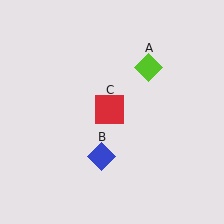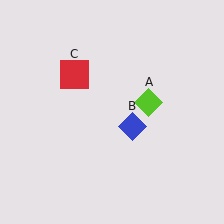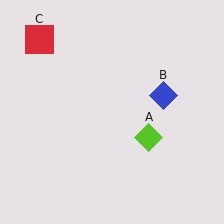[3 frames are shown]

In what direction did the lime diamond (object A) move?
The lime diamond (object A) moved down.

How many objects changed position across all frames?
3 objects changed position: lime diamond (object A), blue diamond (object B), red square (object C).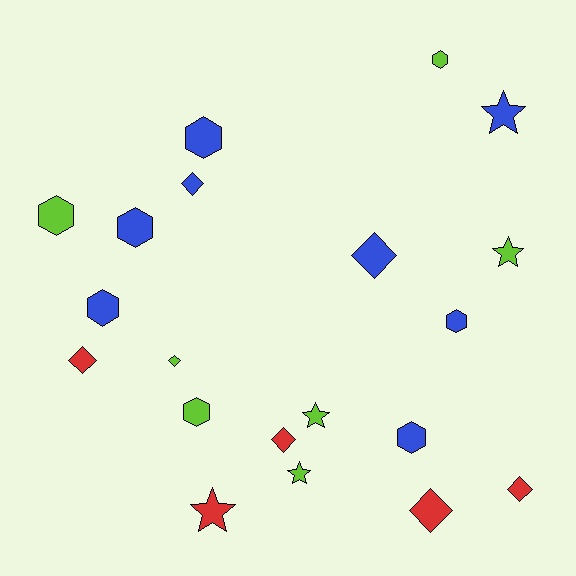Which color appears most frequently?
Blue, with 8 objects.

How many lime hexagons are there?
There are 3 lime hexagons.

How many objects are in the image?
There are 20 objects.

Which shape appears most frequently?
Hexagon, with 8 objects.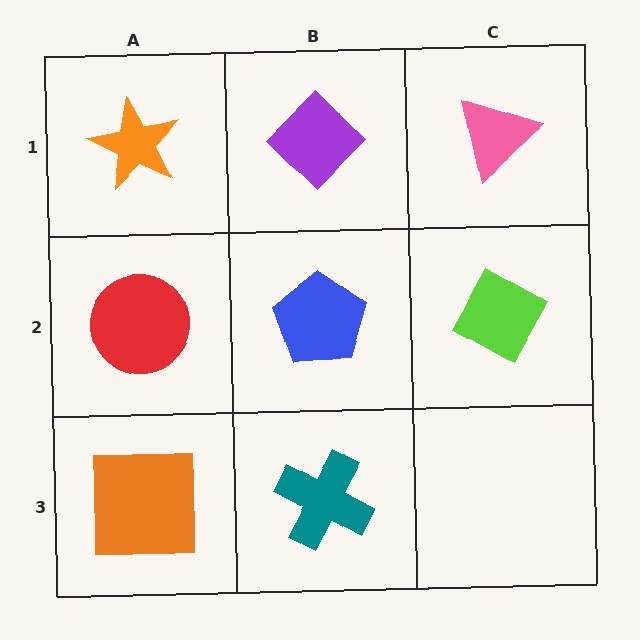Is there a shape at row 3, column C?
No, that cell is empty.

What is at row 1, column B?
A purple diamond.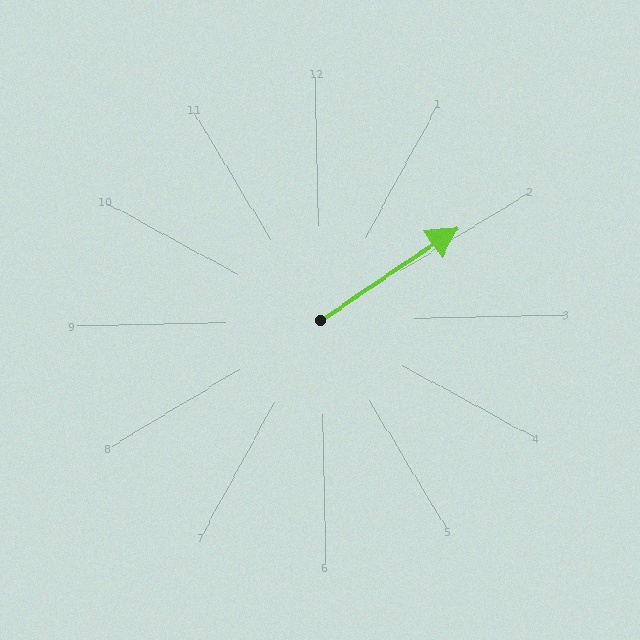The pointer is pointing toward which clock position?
Roughly 2 o'clock.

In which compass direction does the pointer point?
Northeast.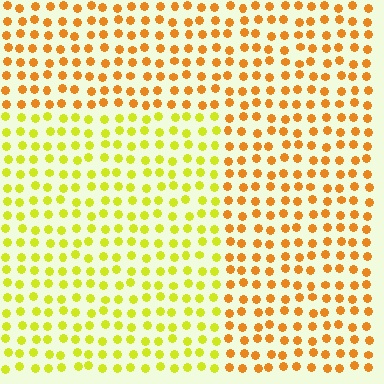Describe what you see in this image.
The image is filled with small orange elements in a uniform arrangement. A rectangle-shaped region is visible where the elements are tinted to a slightly different hue, forming a subtle color boundary.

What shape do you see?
I see a rectangle.